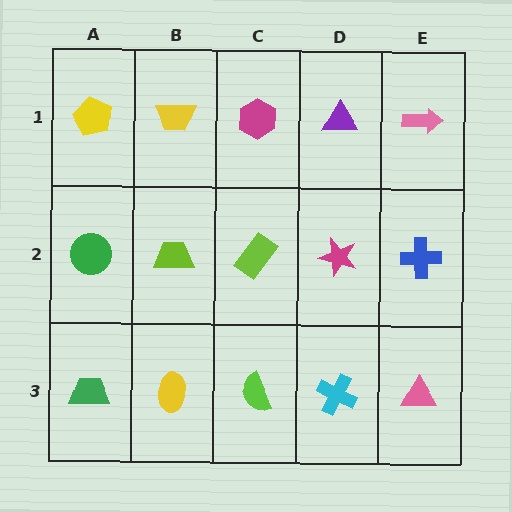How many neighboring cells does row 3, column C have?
3.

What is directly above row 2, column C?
A magenta hexagon.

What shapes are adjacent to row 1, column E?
A blue cross (row 2, column E), a purple triangle (row 1, column D).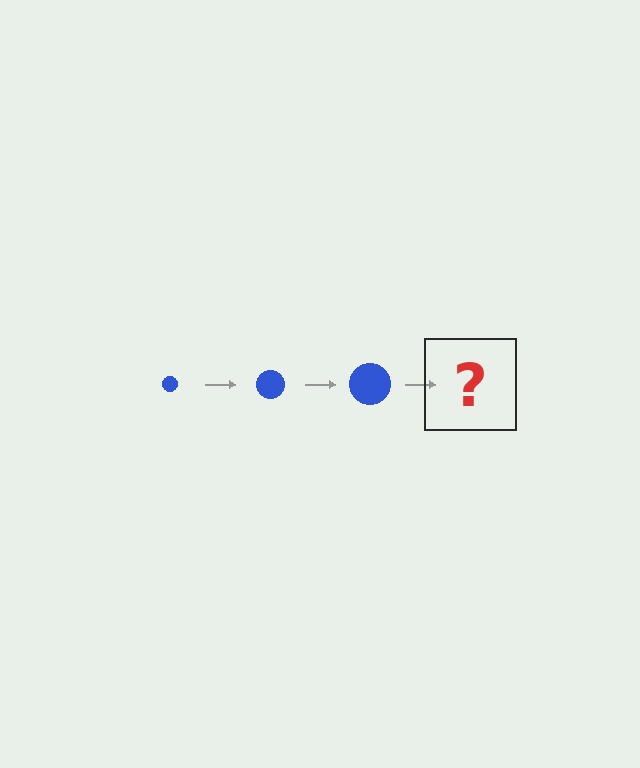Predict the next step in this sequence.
The next step is a blue circle, larger than the previous one.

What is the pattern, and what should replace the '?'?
The pattern is that the circle gets progressively larger each step. The '?' should be a blue circle, larger than the previous one.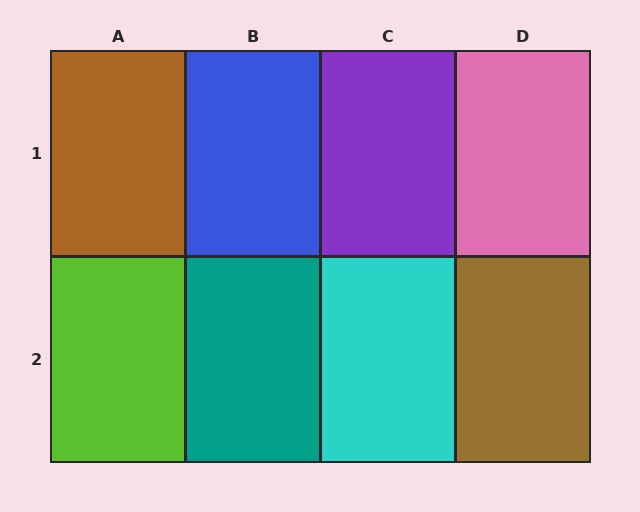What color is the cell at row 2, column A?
Lime.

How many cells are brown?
2 cells are brown.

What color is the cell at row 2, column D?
Brown.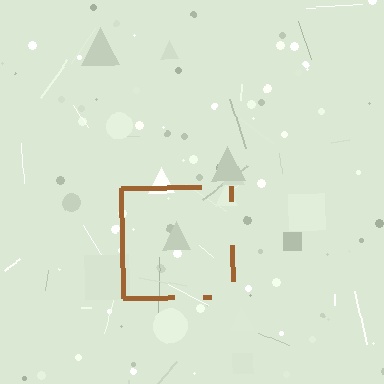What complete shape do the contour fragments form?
The contour fragments form a square.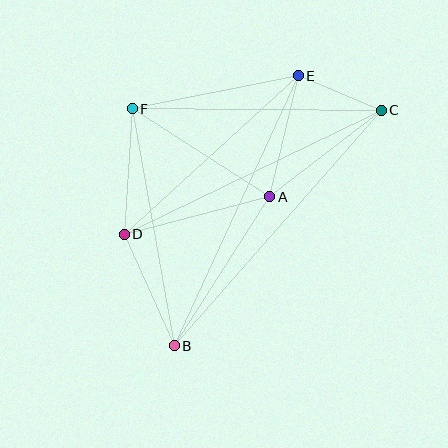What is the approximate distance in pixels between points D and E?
The distance between D and E is approximately 236 pixels.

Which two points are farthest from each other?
Points B and C are farthest from each other.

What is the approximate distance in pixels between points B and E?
The distance between B and E is approximately 297 pixels.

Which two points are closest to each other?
Points C and E are closest to each other.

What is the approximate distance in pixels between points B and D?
The distance between B and D is approximately 122 pixels.